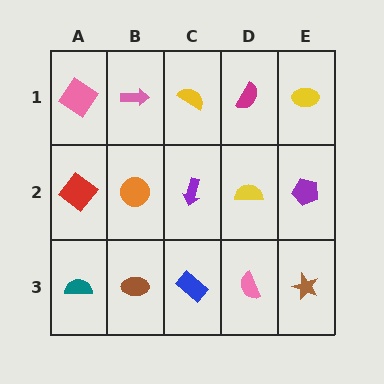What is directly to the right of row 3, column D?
A brown star.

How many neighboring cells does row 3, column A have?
2.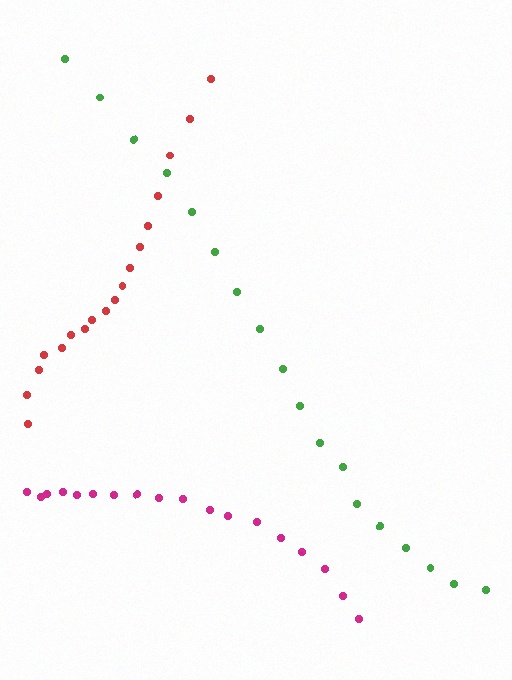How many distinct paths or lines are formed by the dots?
There are 3 distinct paths.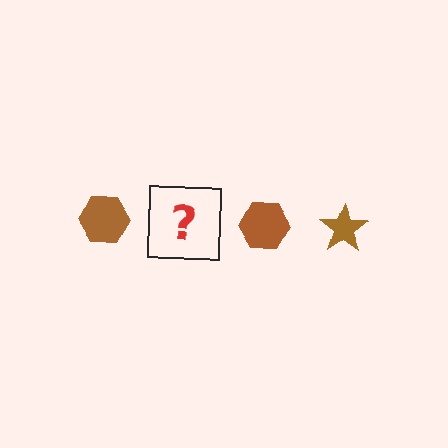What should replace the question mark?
The question mark should be replaced with a brown star.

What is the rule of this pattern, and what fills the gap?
The rule is that the pattern cycles through hexagon, star shapes in brown. The gap should be filled with a brown star.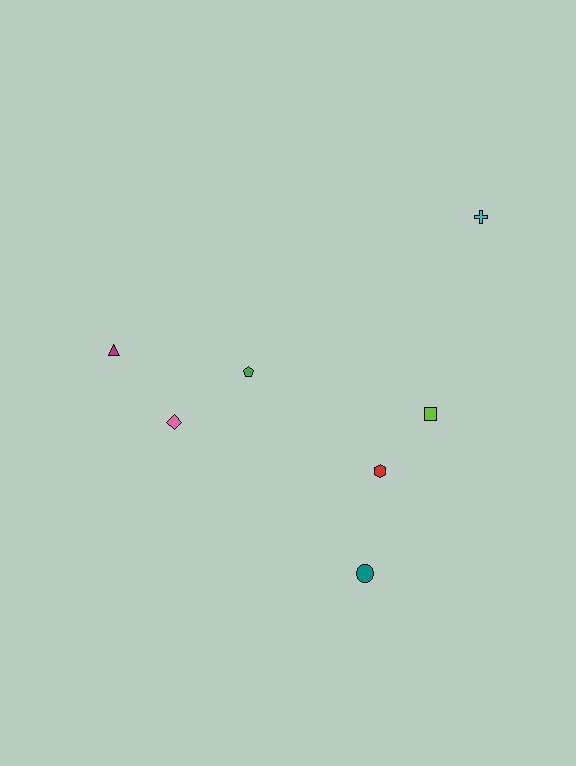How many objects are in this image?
There are 7 objects.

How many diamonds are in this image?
There is 1 diamond.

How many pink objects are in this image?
There is 1 pink object.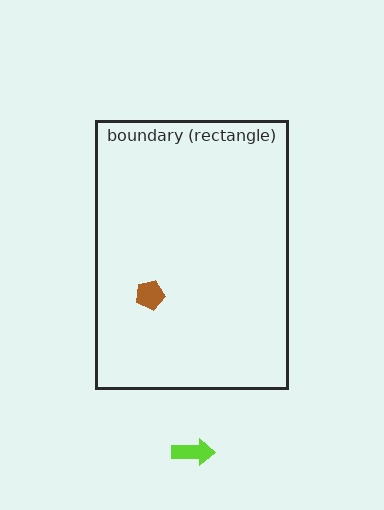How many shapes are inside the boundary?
1 inside, 1 outside.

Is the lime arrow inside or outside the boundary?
Outside.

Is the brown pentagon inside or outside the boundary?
Inside.